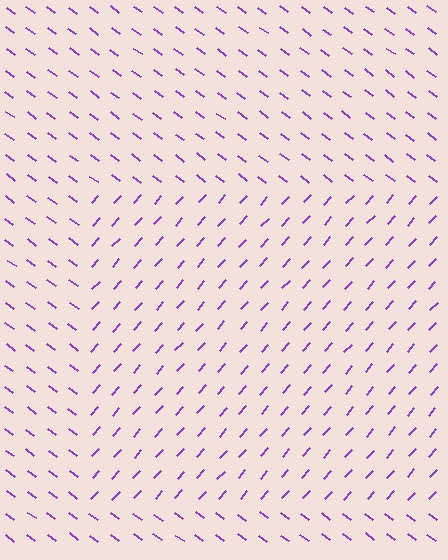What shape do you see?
I see a rectangle.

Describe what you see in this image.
The image is filled with small purple line segments. A rectangle region in the image has lines oriented differently from the surrounding lines, creating a visible texture boundary.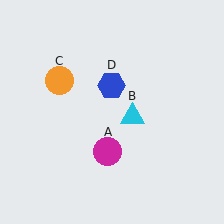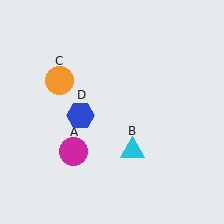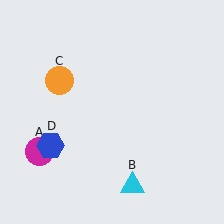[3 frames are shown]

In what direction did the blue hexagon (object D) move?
The blue hexagon (object D) moved down and to the left.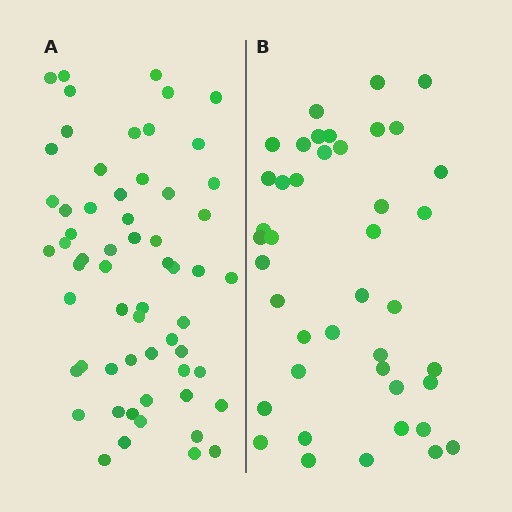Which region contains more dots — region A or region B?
Region A (the left region) has more dots.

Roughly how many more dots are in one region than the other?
Region A has approximately 20 more dots than region B.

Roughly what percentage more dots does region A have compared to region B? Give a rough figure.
About 45% more.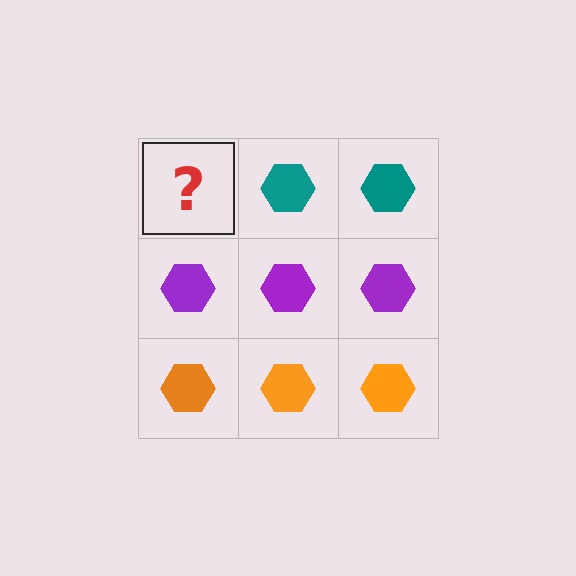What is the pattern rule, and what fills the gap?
The rule is that each row has a consistent color. The gap should be filled with a teal hexagon.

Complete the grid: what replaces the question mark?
The question mark should be replaced with a teal hexagon.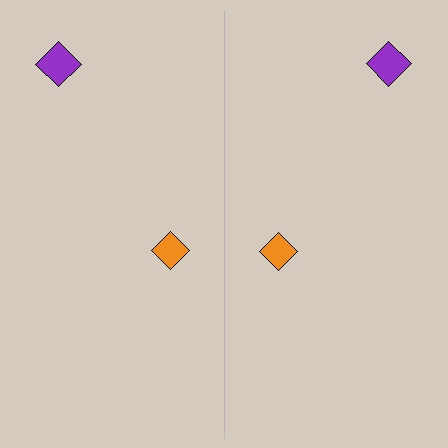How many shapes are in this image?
There are 4 shapes in this image.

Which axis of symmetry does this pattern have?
The pattern has a vertical axis of symmetry running through the center of the image.